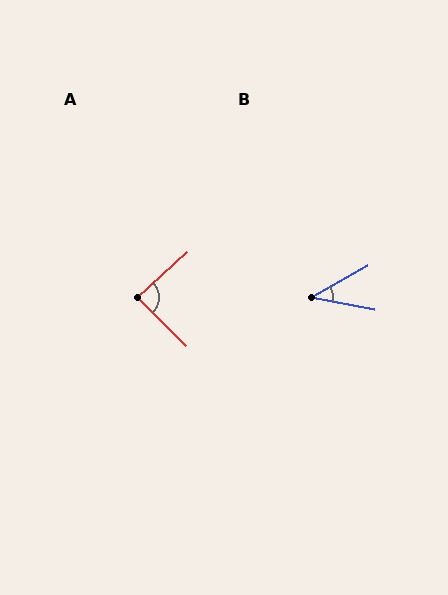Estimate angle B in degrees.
Approximately 41 degrees.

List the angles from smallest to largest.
B (41°), A (87°).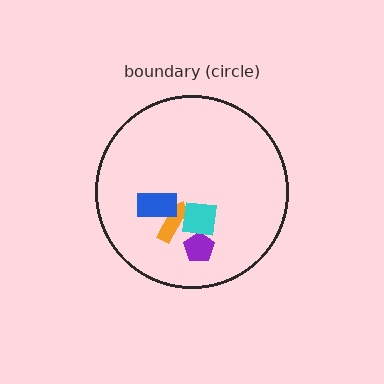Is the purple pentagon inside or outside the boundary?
Inside.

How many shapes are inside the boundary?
4 inside, 0 outside.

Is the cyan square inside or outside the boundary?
Inside.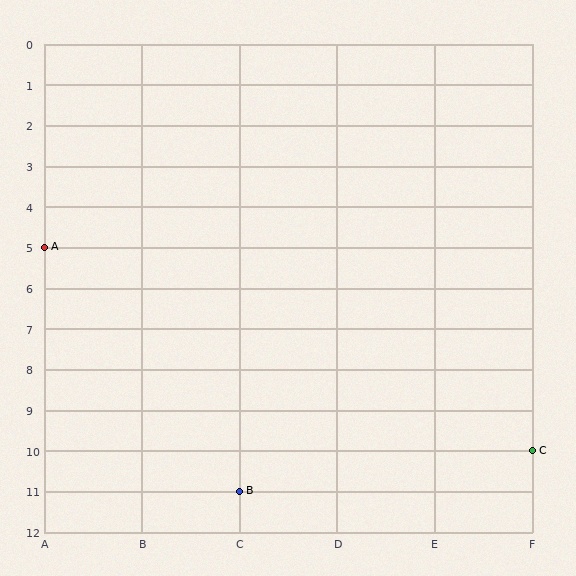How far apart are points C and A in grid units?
Points C and A are 5 columns and 5 rows apart (about 7.1 grid units diagonally).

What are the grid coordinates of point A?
Point A is at grid coordinates (A, 5).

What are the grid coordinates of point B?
Point B is at grid coordinates (C, 11).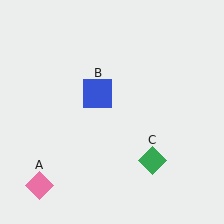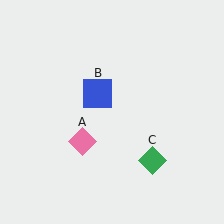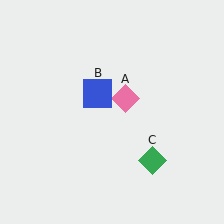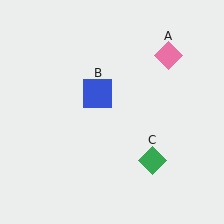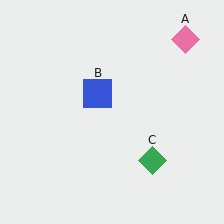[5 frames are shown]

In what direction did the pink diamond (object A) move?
The pink diamond (object A) moved up and to the right.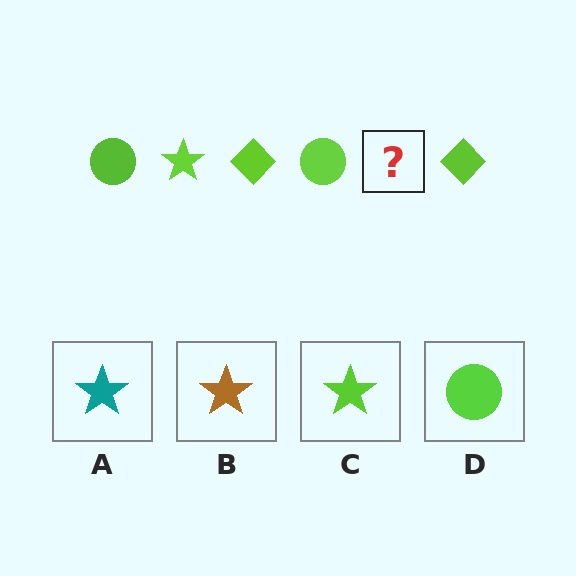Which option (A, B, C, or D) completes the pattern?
C.